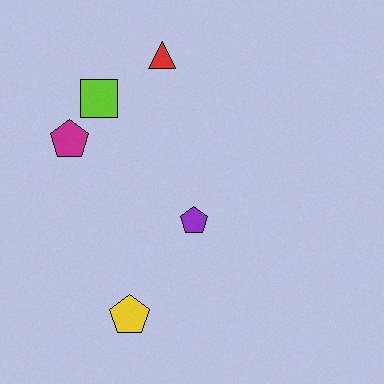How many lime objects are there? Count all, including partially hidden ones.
There is 1 lime object.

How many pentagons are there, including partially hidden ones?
There are 3 pentagons.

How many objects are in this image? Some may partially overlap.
There are 5 objects.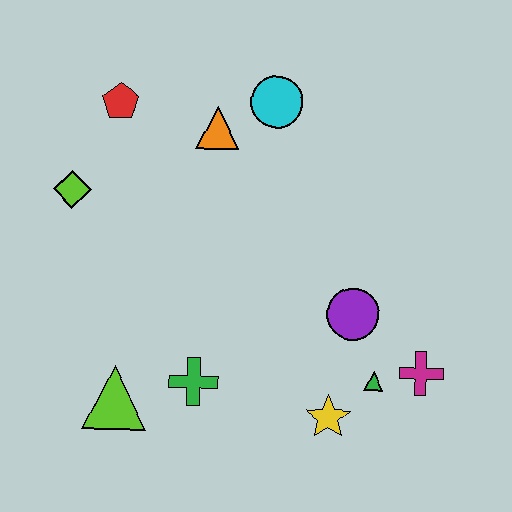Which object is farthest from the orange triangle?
The magenta cross is farthest from the orange triangle.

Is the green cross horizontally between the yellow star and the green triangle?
No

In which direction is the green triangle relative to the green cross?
The green triangle is to the right of the green cross.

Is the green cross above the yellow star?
Yes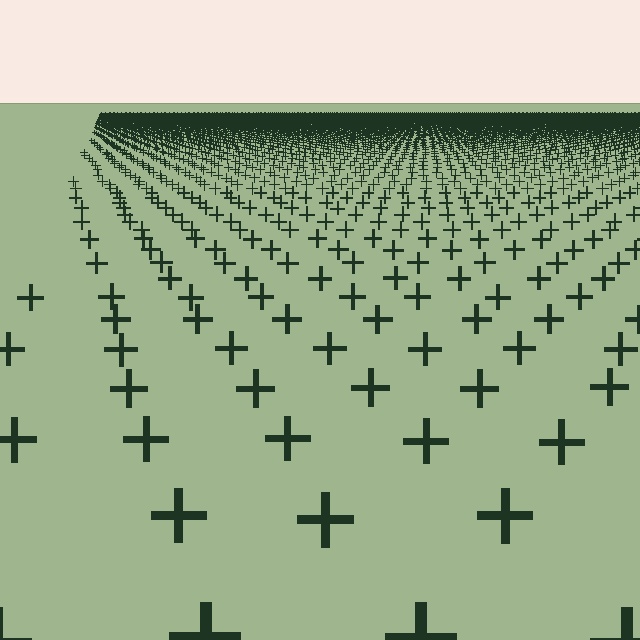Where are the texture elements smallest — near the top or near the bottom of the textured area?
Near the top.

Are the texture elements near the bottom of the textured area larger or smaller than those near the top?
Larger. Near the bottom, elements are closer to the viewer and appear at a bigger on-screen size.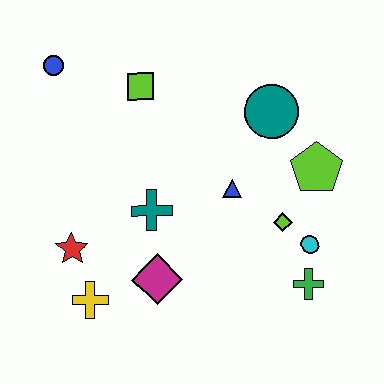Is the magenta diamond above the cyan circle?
No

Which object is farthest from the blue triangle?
The blue circle is farthest from the blue triangle.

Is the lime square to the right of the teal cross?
No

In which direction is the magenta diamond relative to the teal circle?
The magenta diamond is below the teal circle.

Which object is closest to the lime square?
The blue circle is closest to the lime square.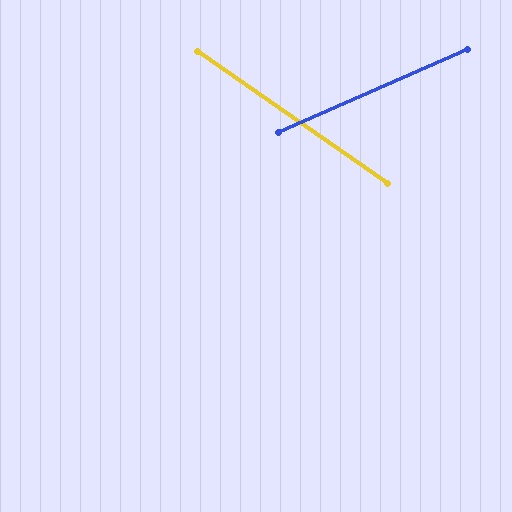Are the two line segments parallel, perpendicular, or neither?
Neither parallel nor perpendicular — they differ by about 58°.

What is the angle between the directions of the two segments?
Approximately 58 degrees.